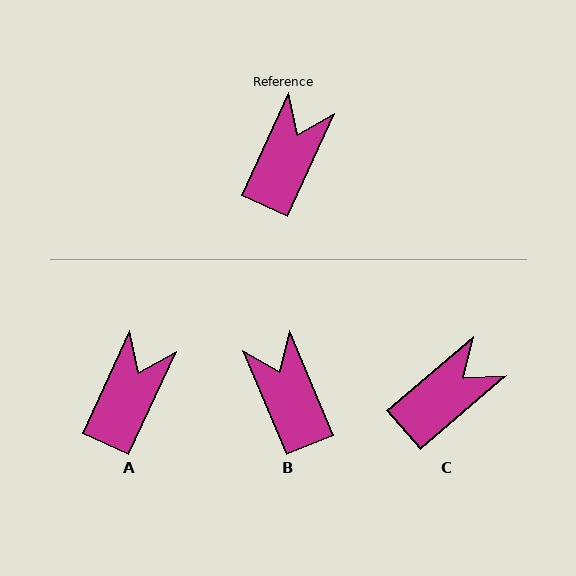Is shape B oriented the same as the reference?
No, it is off by about 47 degrees.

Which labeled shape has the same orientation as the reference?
A.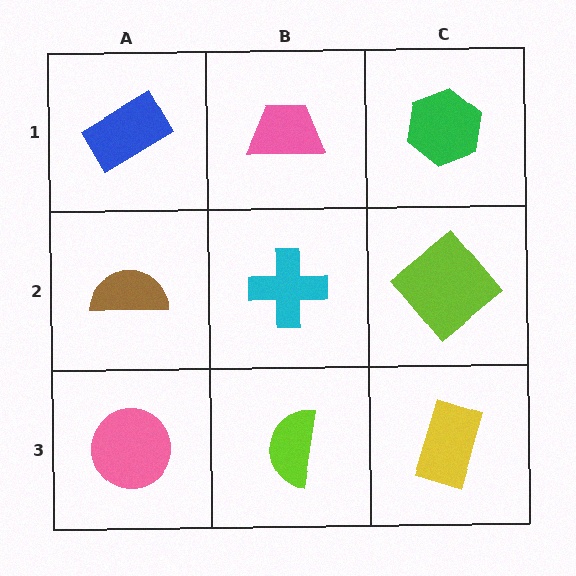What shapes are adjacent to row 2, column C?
A green hexagon (row 1, column C), a yellow rectangle (row 3, column C), a cyan cross (row 2, column B).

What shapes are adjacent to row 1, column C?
A lime diamond (row 2, column C), a pink trapezoid (row 1, column B).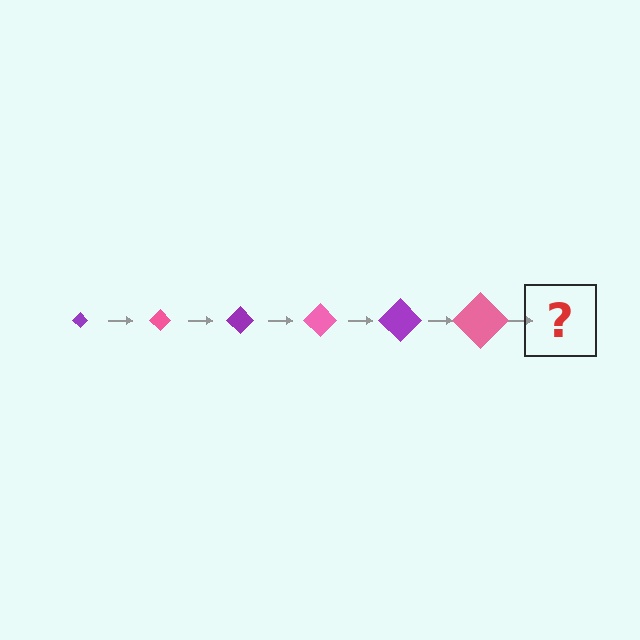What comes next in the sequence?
The next element should be a purple diamond, larger than the previous one.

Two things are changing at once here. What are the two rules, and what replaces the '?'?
The two rules are that the diamond grows larger each step and the color cycles through purple and pink. The '?' should be a purple diamond, larger than the previous one.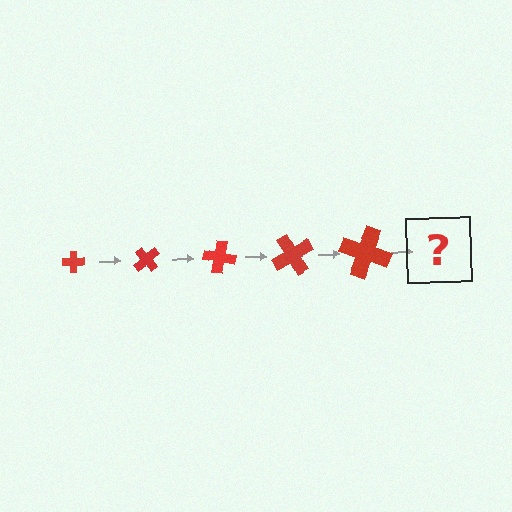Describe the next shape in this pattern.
It should be a cross, larger than the previous one and rotated 250 degrees from the start.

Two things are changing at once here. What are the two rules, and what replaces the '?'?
The two rules are that the cross grows larger each step and it rotates 50 degrees each step. The '?' should be a cross, larger than the previous one and rotated 250 degrees from the start.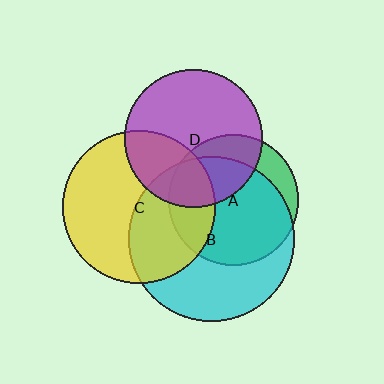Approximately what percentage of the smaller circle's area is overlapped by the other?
Approximately 75%.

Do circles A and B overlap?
Yes.